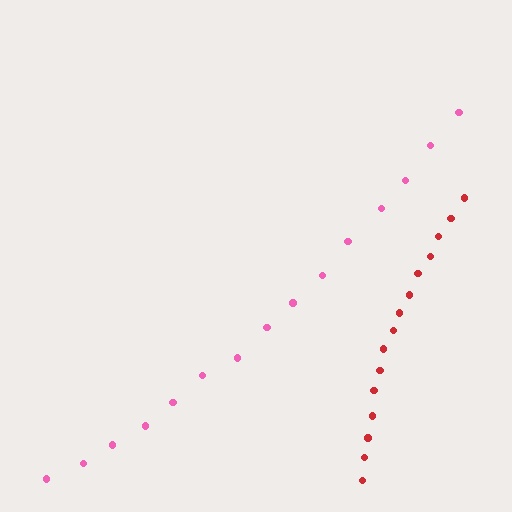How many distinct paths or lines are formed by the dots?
There are 2 distinct paths.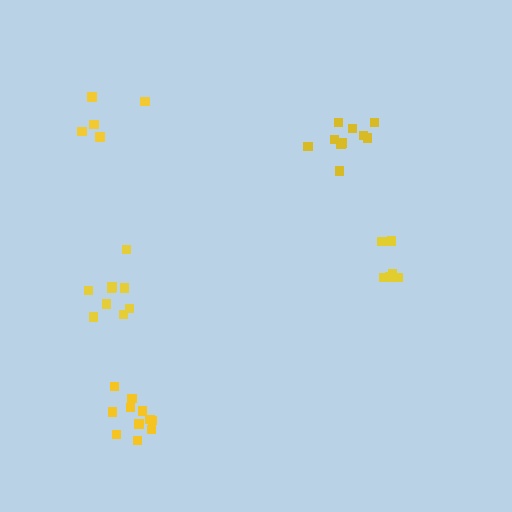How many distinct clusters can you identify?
There are 5 distinct clusters.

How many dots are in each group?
Group 1: 6 dots, Group 2: 5 dots, Group 3: 10 dots, Group 4: 9 dots, Group 5: 11 dots (41 total).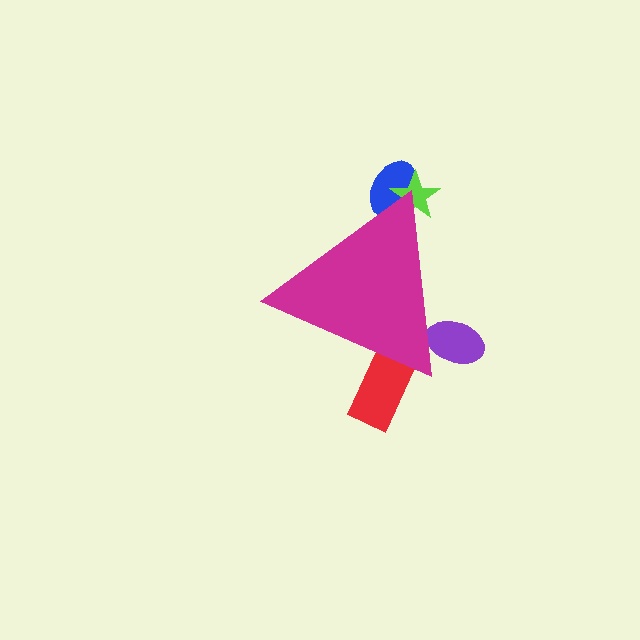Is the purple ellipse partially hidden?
Yes, the purple ellipse is partially hidden behind the magenta triangle.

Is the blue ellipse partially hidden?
Yes, the blue ellipse is partially hidden behind the magenta triangle.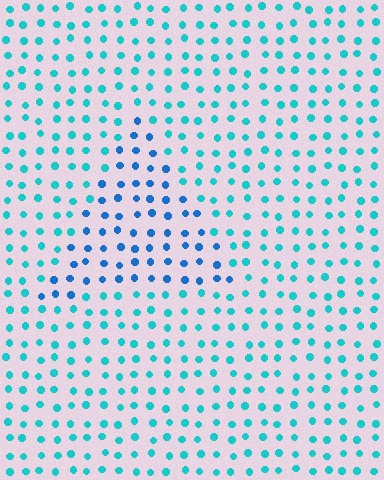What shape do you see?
I see a triangle.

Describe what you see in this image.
The image is filled with small cyan elements in a uniform arrangement. A triangle-shaped region is visible where the elements are tinted to a slightly different hue, forming a subtle color boundary.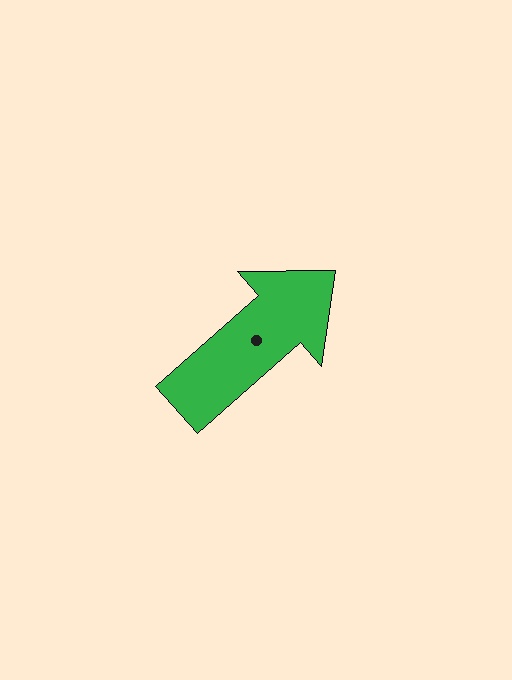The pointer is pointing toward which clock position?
Roughly 2 o'clock.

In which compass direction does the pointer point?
Northeast.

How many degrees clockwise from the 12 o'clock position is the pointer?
Approximately 49 degrees.